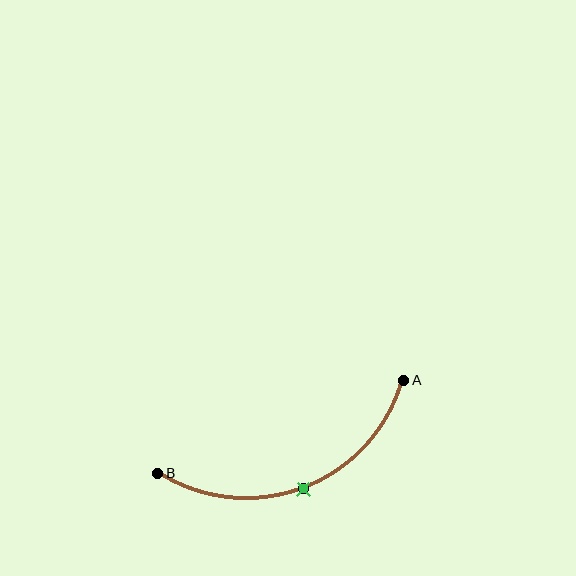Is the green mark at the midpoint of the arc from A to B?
Yes. The green mark lies on the arc at equal arc-length from both A and B — it is the arc midpoint.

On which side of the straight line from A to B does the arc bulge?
The arc bulges below the straight line connecting A and B.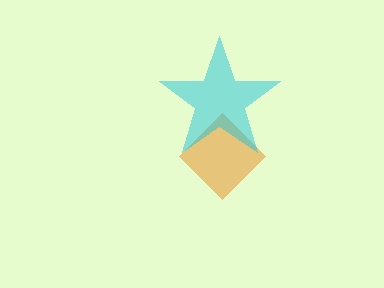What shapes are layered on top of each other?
The layered shapes are: an orange diamond, a cyan star.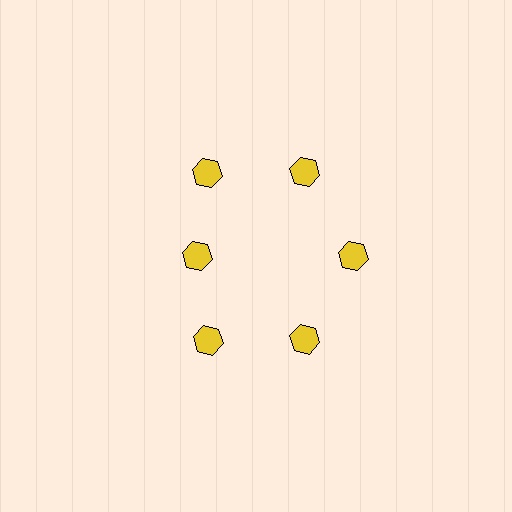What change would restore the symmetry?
The symmetry would be restored by moving it outward, back onto the ring so that all 6 hexagons sit at equal angles and equal distance from the center.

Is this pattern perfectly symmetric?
No. The 6 yellow hexagons are arranged in a ring, but one element near the 9 o'clock position is pulled inward toward the center, breaking the 6-fold rotational symmetry.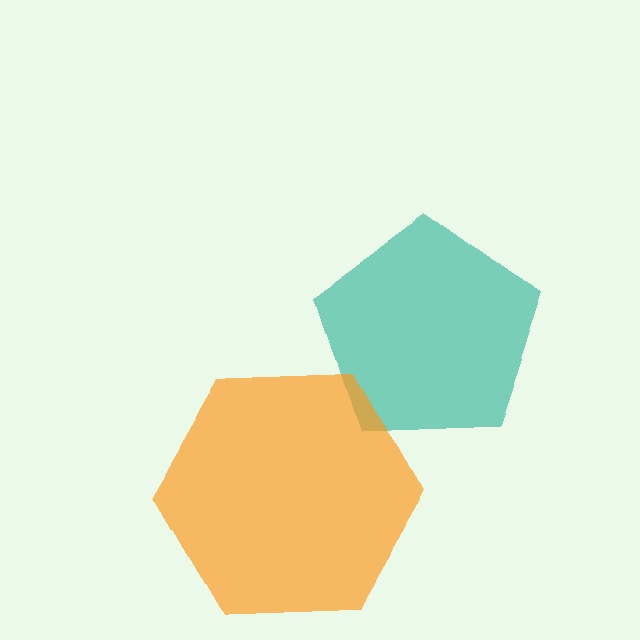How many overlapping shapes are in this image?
There are 2 overlapping shapes in the image.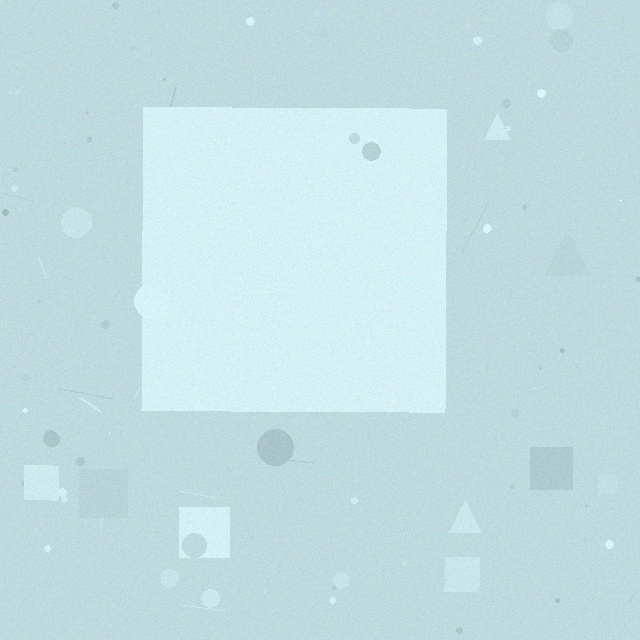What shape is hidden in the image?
A square is hidden in the image.